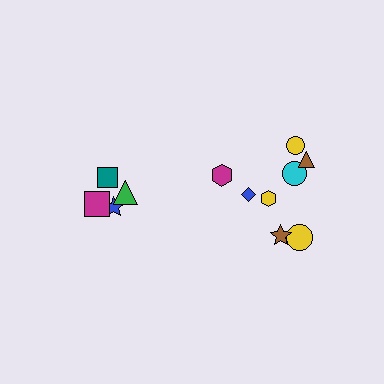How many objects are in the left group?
There are 4 objects.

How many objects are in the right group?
There are 8 objects.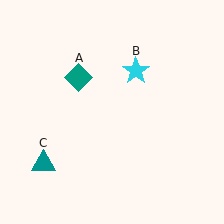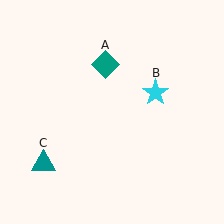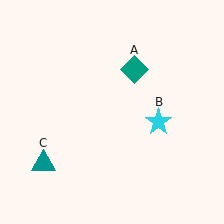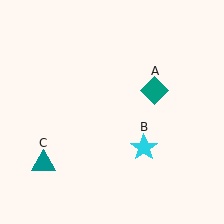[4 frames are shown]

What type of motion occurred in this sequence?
The teal diamond (object A), cyan star (object B) rotated clockwise around the center of the scene.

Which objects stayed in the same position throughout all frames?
Teal triangle (object C) remained stationary.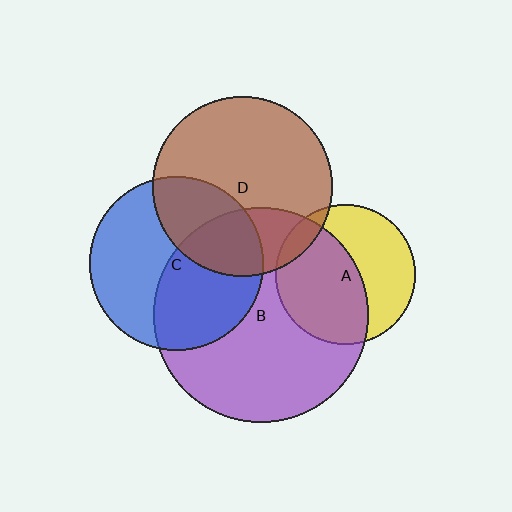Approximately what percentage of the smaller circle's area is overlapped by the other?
Approximately 45%.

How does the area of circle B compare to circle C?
Approximately 1.5 times.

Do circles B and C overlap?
Yes.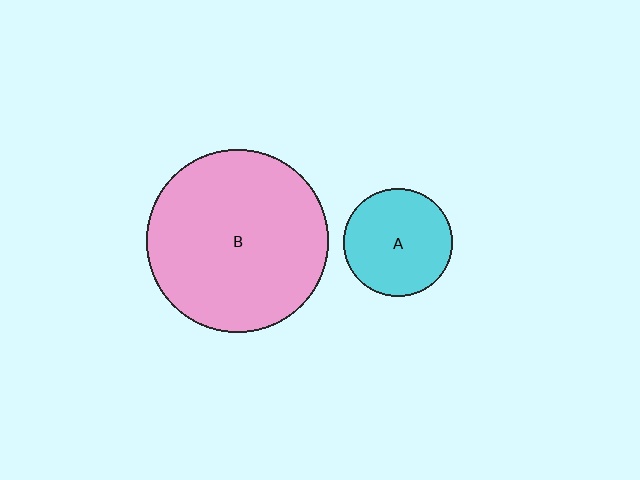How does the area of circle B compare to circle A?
Approximately 2.8 times.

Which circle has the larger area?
Circle B (pink).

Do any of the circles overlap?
No, none of the circles overlap.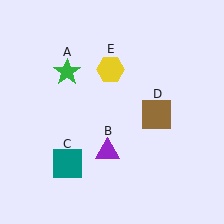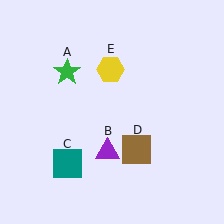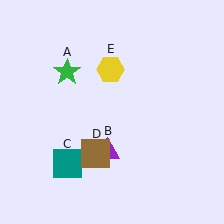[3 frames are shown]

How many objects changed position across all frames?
1 object changed position: brown square (object D).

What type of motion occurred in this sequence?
The brown square (object D) rotated clockwise around the center of the scene.